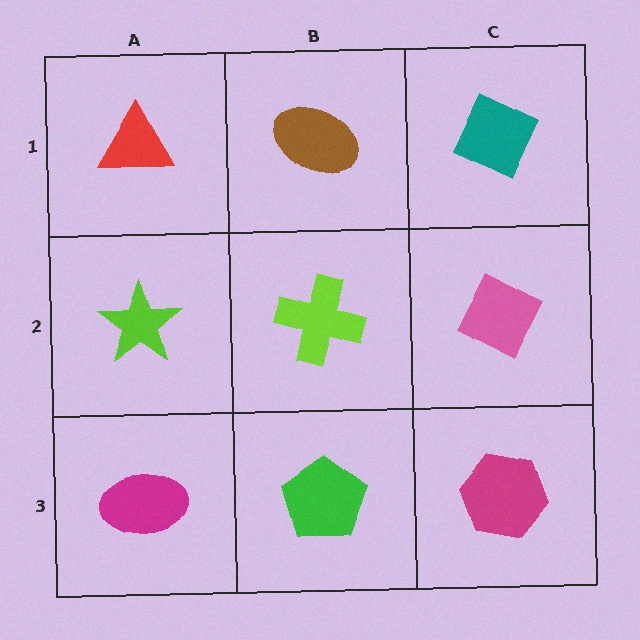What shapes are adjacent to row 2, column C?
A teal diamond (row 1, column C), a magenta hexagon (row 3, column C), a lime cross (row 2, column B).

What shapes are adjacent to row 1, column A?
A lime star (row 2, column A), a brown ellipse (row 1, column B).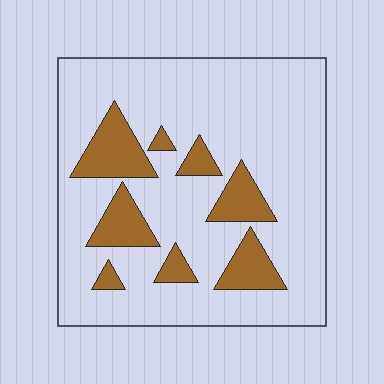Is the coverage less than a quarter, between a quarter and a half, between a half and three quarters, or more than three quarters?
Less than a quarter.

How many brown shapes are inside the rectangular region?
8.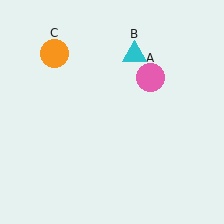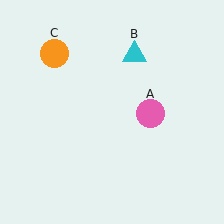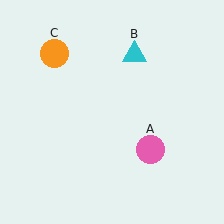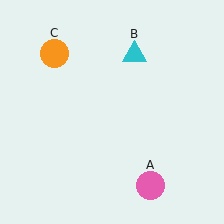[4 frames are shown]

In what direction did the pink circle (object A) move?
The pink circle (object A) moved down.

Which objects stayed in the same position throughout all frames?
Cyan triangle (object B) and orange circle (object C) remained stationary.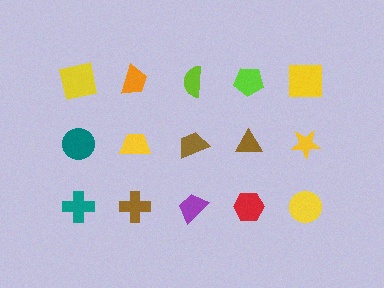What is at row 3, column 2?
A brown cross.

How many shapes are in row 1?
5 shapes.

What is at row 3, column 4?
A red hexagon.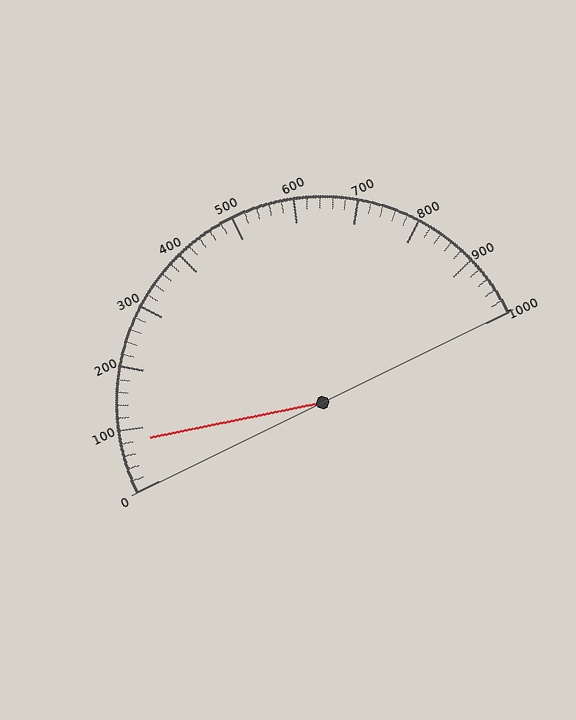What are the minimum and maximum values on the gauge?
The gauge ranges from 0 to 1000.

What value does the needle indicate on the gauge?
The needle indicates approximately 80.